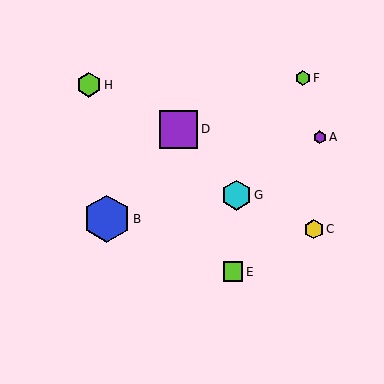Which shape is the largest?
The blue hexagon (labeled B) is the largest.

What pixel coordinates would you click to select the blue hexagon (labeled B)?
Click at (107, 219) to select the blue hexagon B.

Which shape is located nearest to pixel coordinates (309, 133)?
The purple hexagon (labeled A) at (320, 137) is nearest to that location.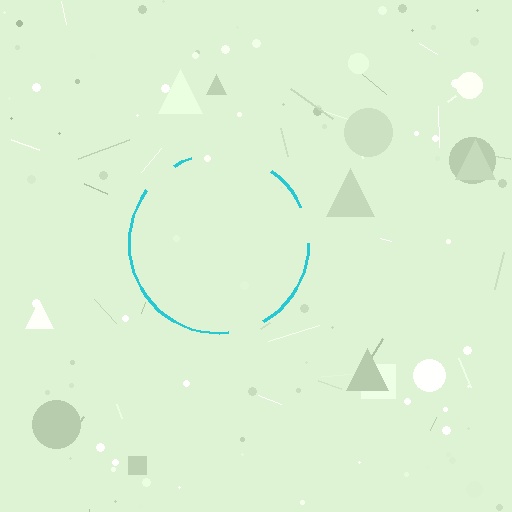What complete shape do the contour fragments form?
The contour fragments form a circle.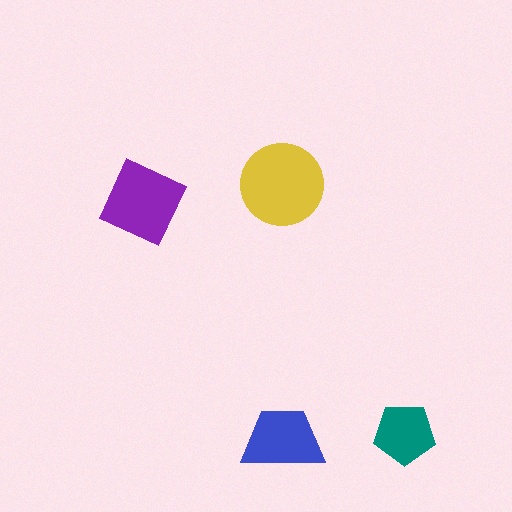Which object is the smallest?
The teal pentagon.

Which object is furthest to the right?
The teal pentagon is rightmost.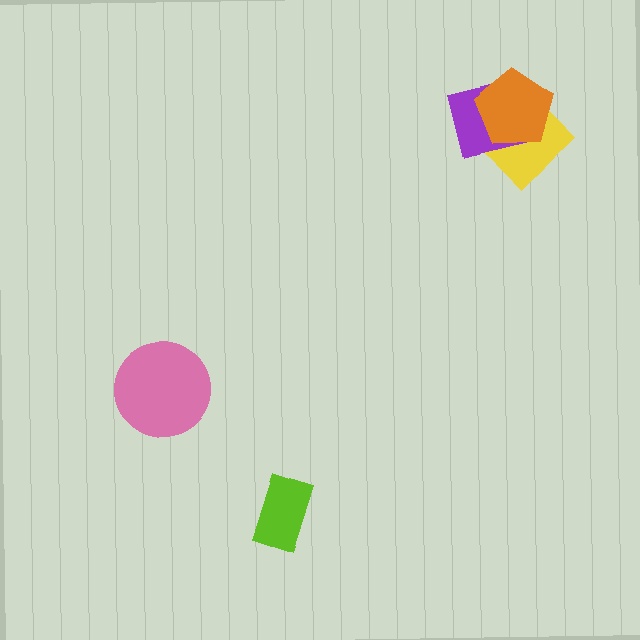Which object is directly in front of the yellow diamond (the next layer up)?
The purple square is directly in front of the yellow diamond.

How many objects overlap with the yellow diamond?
2 objects overlap with the yellow diamond.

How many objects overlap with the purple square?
2 objects overlap with the purple square.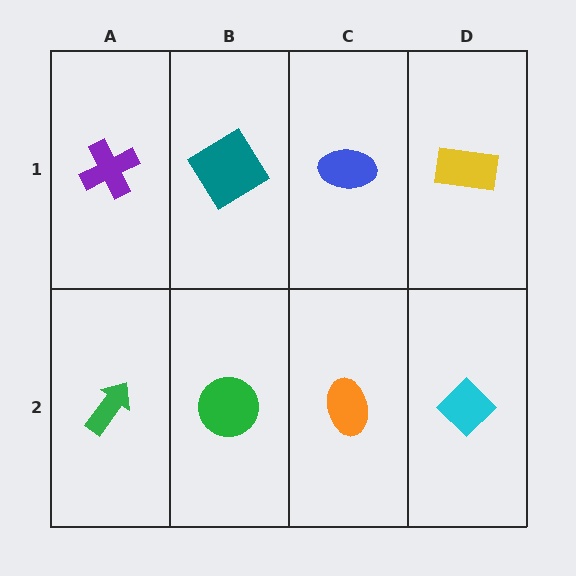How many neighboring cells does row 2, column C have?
3.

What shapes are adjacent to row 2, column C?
A blue ellipse (row 1, column C), a green circle (row 2, column B), a cyan diamond (row 2, column D).